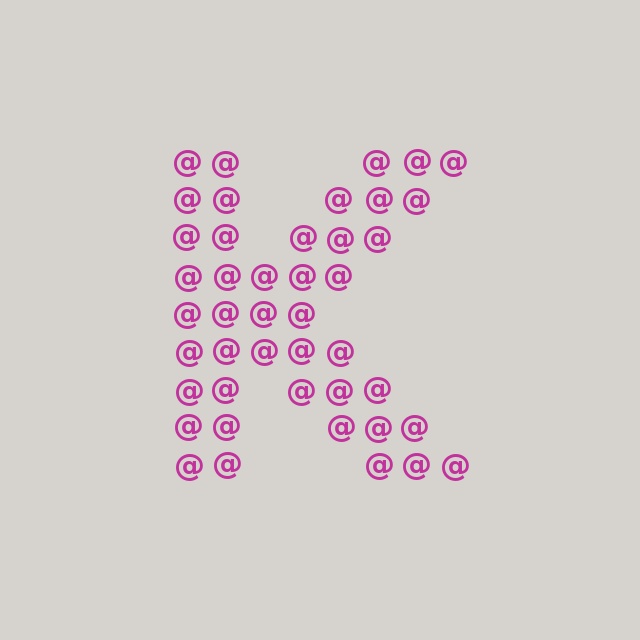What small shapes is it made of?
It is made of small at signs.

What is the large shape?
The large shape is the letter K.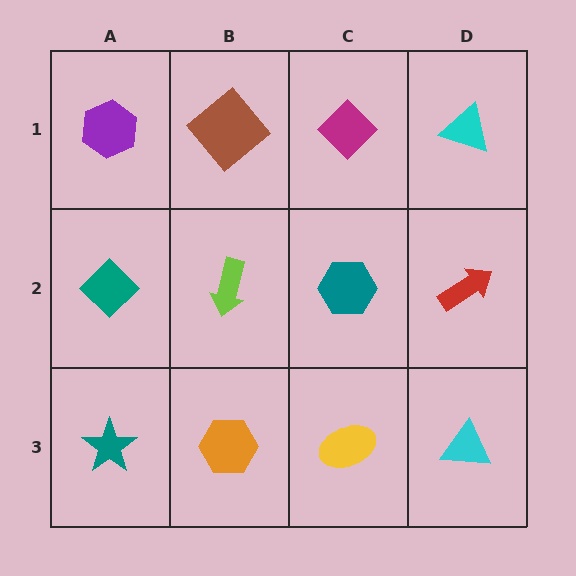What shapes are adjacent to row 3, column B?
A lime arrow (row 2, column B), a teal star (row 3, column A), a yellow ellipse (row 3, column C).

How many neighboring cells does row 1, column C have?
3.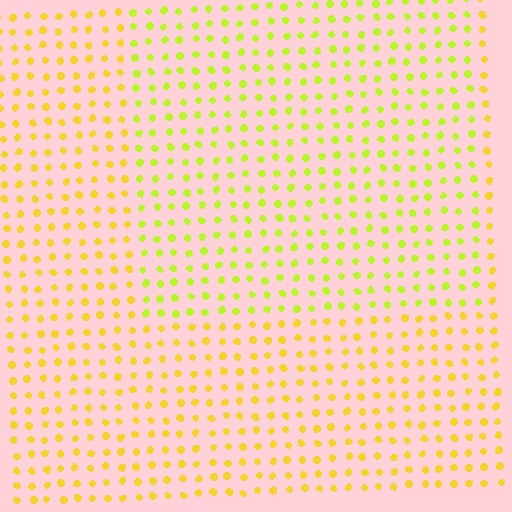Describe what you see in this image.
The image is filled with small yellow elements in a uniform arrangement. A rectangle-shaped region is visible where the elements are tinted to a slightly different hue, forming a subtle color boundary.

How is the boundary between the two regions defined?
The boundary is defined purely by a slight shift in hue (about 28 degrees). Spacing, size, and orientation are identical on both sides.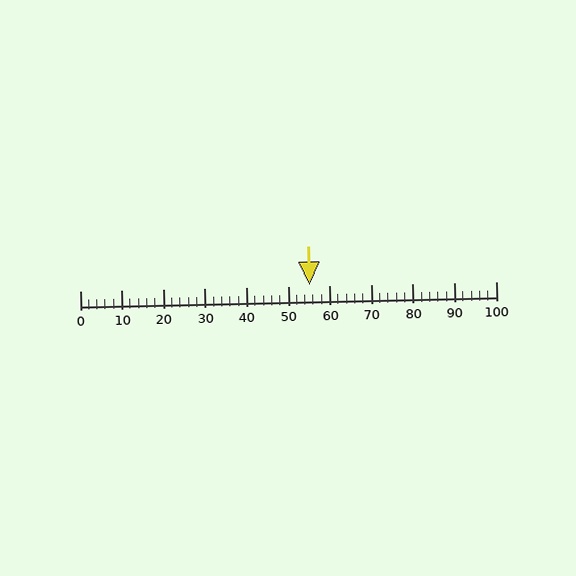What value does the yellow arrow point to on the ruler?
The yellow arrow points to approximately 55.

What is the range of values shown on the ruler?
The ruler shows values from 0 to 100.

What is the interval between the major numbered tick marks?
The major tick marks are spaced 10 units apart.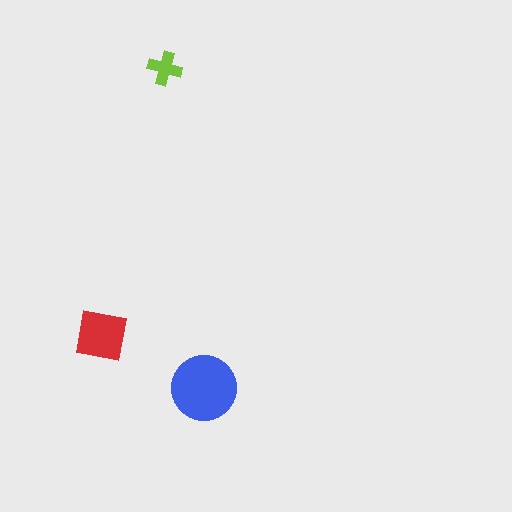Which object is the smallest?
The lime cross.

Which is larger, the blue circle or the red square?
The blue circle.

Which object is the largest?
The blue circle.